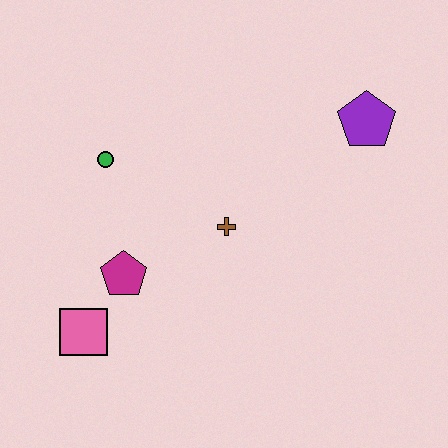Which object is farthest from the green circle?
The purple pentagon is farthest from the green circle.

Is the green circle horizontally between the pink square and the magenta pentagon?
Yes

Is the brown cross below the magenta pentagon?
No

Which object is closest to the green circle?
The magenta pentagon is closest to the green circle.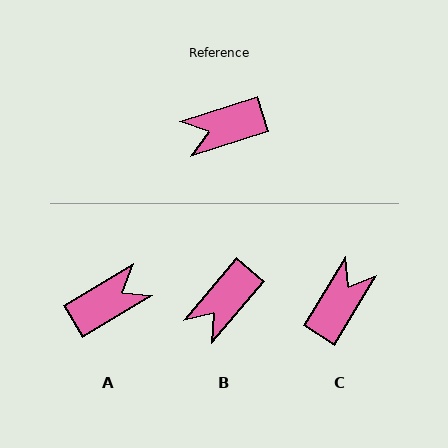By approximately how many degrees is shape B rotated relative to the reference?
Approximately 33 degrees counter-clockwise.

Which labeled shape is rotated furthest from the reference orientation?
A, about 167 degrees away.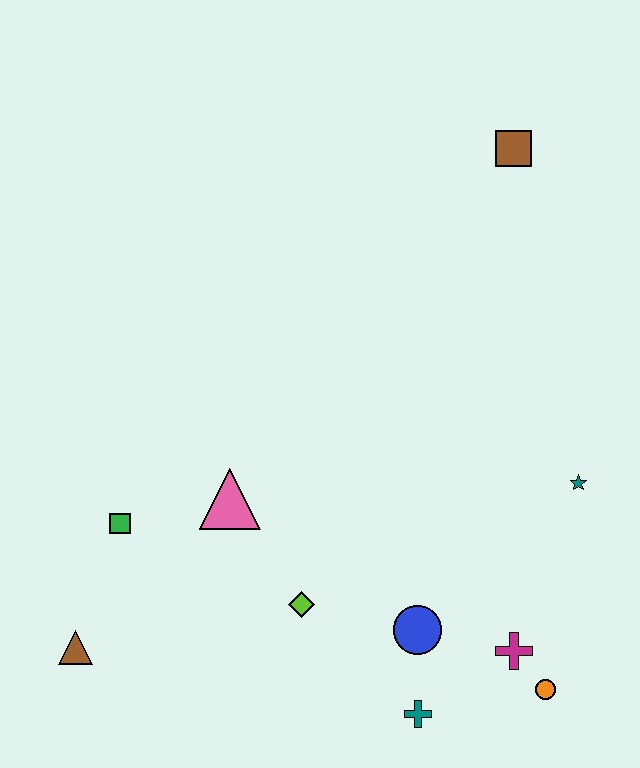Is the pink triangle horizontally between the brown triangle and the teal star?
Yes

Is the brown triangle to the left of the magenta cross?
Yes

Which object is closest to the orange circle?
The magenta cross is closest to the orange circle.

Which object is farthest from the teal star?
The brown triangle is farthest from the teal star.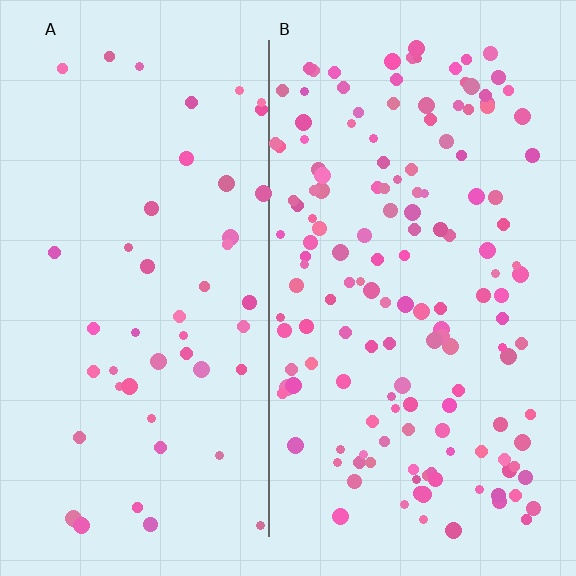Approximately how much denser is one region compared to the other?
Approximately 3.1× — region B over region A.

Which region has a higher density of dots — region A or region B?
B (the right).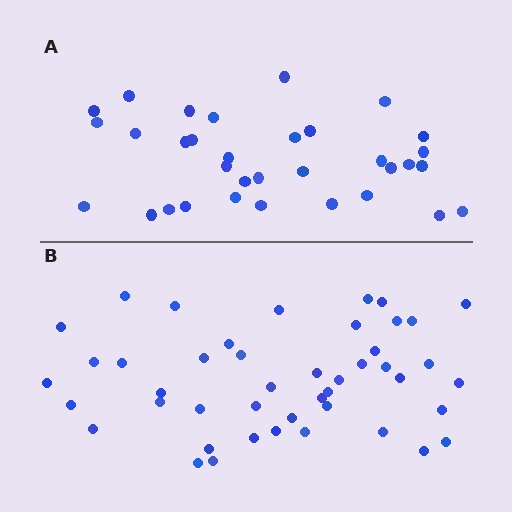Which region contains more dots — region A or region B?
Region B (the bottom region) has more dots.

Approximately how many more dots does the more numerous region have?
Region B has roughly 12 or so more dots than region A.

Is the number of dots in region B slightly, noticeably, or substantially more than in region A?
Region B has noticeably more, but not dramatically so. The ratio is roughly 1.4 to 1.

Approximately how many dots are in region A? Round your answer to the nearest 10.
About 30 dots. (The exact count is 33, which rounds to 30.)